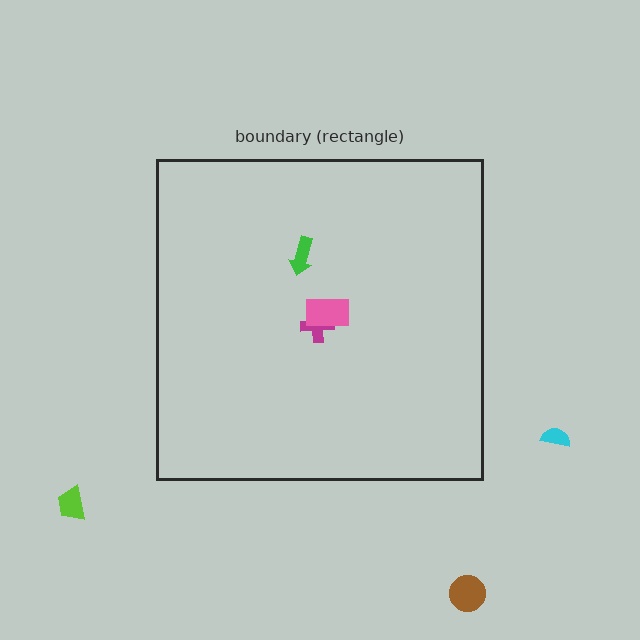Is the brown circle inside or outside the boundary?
Outside.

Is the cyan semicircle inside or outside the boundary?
Outside.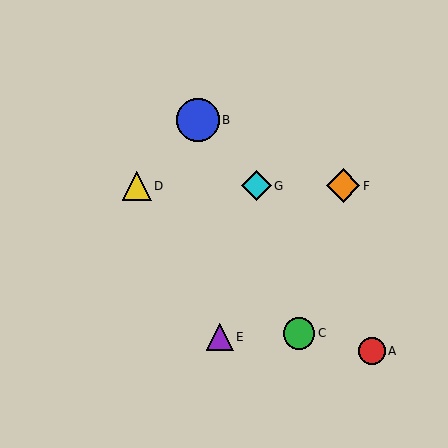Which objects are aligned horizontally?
Objects D, F, G are aligned horizontally.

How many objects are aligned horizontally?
3 objects (D, F, G) are aligned horizontally.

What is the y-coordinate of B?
Object B is at y≈120.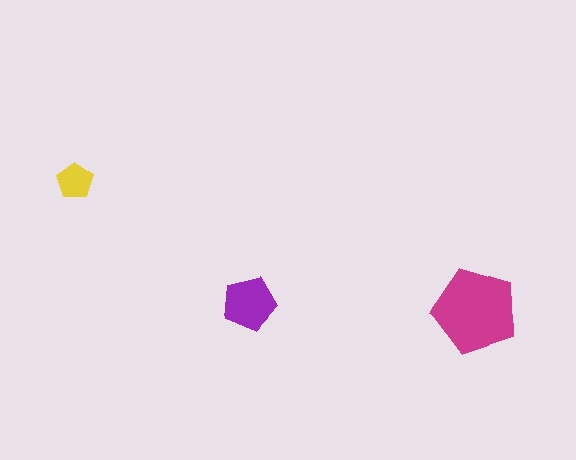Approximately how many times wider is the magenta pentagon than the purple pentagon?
About 1.5 times wider.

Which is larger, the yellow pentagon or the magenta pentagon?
The magenta one.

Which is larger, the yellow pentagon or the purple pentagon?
The purple one.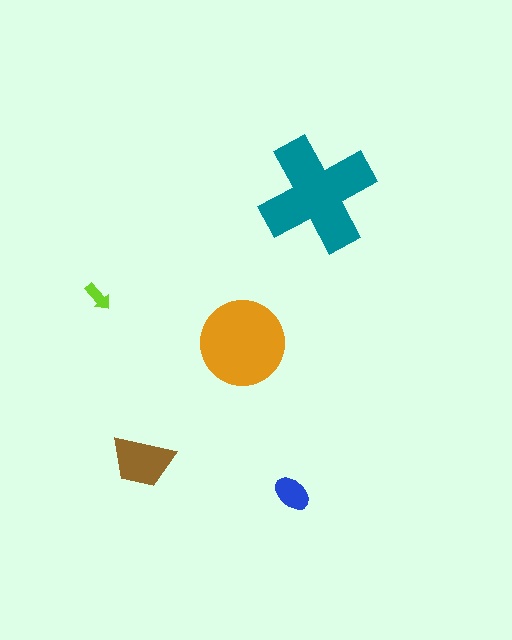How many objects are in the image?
There are 5 objects in the image.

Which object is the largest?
The teal cross.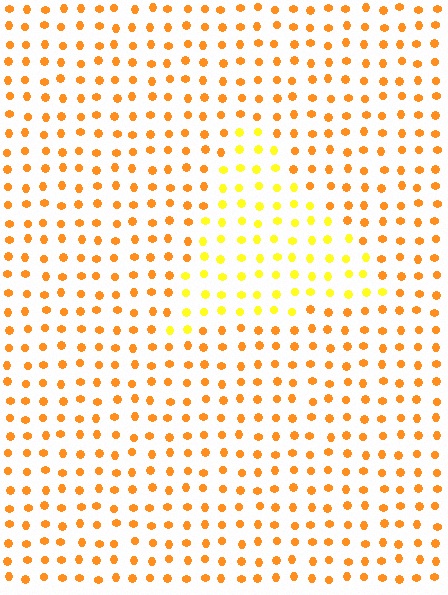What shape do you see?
I see a triangle.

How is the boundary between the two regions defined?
The boundary is defined purely by a slight shift in hue (about 30 degrees). Spacing, size, and orientation are identical on both sides.